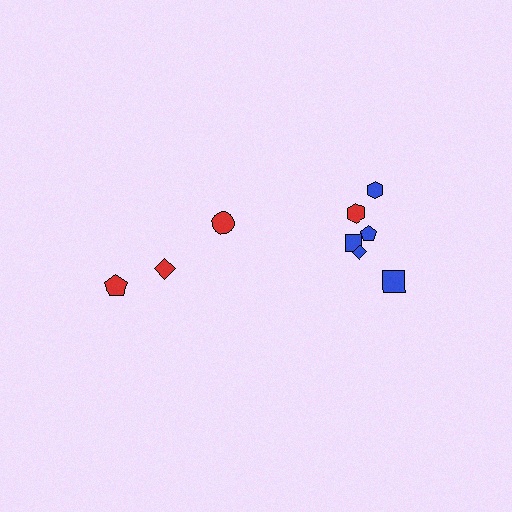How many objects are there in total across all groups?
There are 9 objects.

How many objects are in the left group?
There are 3 objects.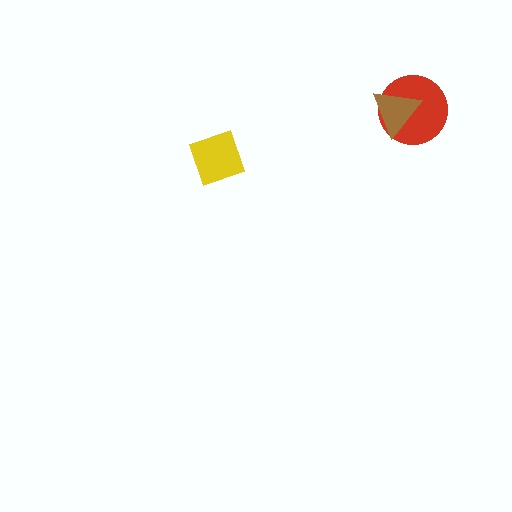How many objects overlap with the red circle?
1 object overlaps with the red circle.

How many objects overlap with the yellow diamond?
0 objects overlap with the yellow diamond.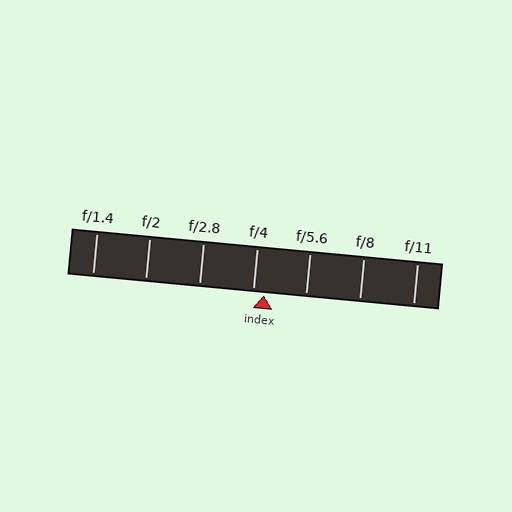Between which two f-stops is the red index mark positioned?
The index mark is between f/4 and f/5.6.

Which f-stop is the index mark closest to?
The index mark is closest to f/4.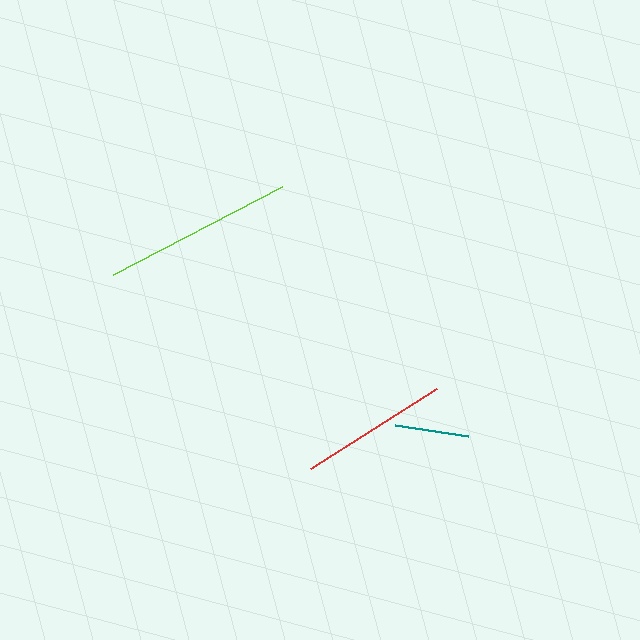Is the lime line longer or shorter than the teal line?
The lime line is longer than the teal line.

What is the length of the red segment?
The red segment is approximately 149 pixels long.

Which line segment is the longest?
The lime line is the longest at approximately 191 pixels.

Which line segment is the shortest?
The teal line is the shortest at approximately 75 pixels.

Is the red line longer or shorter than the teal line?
The red line is longer than the teal line.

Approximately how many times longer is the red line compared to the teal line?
The red line is approximately 2.0 times the length of the teal line.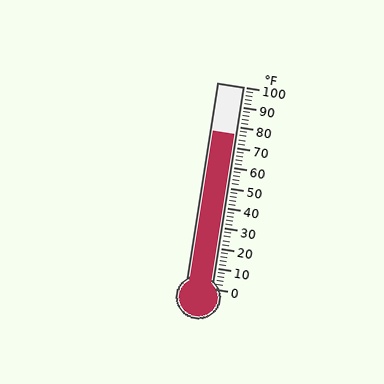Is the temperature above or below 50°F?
The temperature is above 50°F.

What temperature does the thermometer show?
The thermometer shows approximately 76°F.